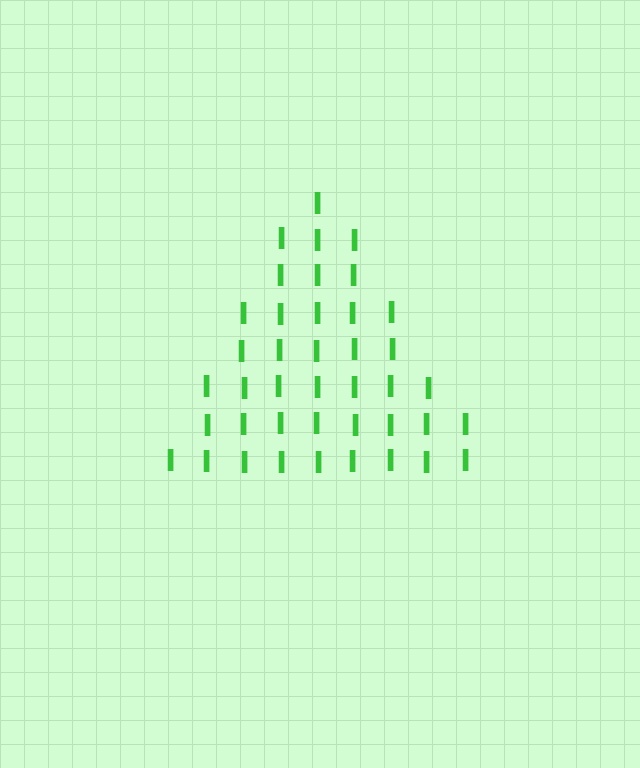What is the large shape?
The large shape is a triangle.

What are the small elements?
The small elements are letter I's.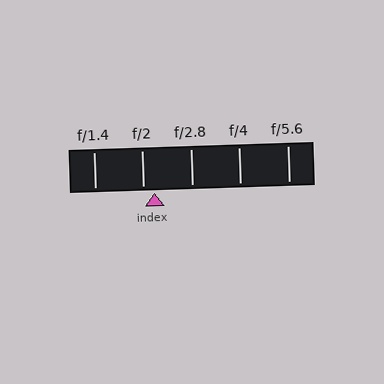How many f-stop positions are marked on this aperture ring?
There are 5 f-stop positions marked.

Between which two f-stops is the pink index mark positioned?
The index mark is between f/2 and f/2.8.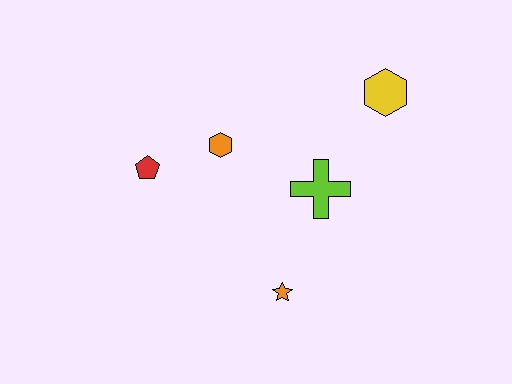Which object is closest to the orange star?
The lime cross is closest to the orange star.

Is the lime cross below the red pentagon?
Yes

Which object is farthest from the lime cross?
The red pentagon is farthest from the lime cross.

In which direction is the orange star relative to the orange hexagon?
The orange star is below the orange hexagon.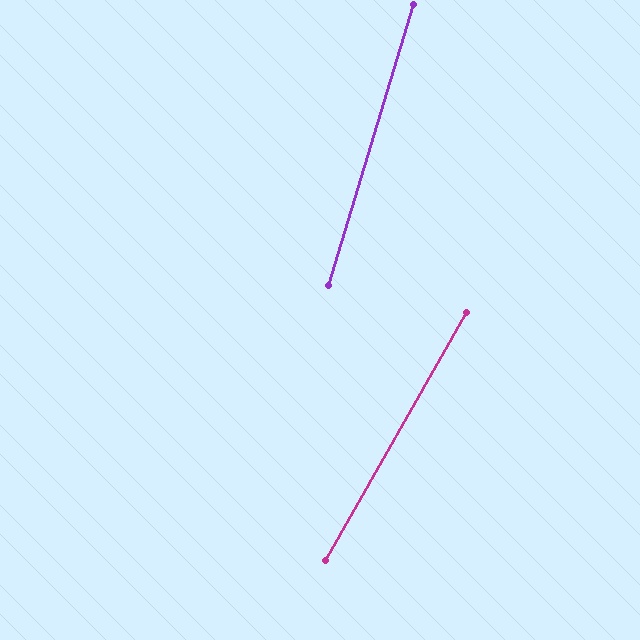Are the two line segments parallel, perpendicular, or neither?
Neither parallel nor perpendicular — they differ by about 13°.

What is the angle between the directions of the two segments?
Approximately 13 degrees.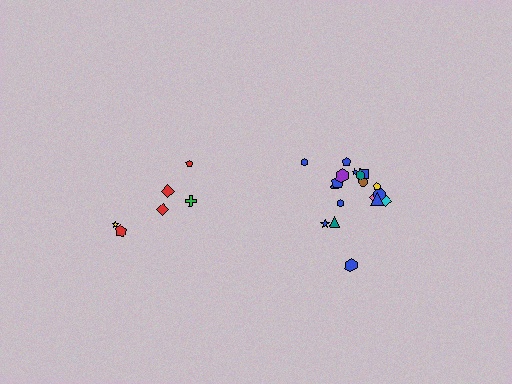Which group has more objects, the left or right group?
The right group.